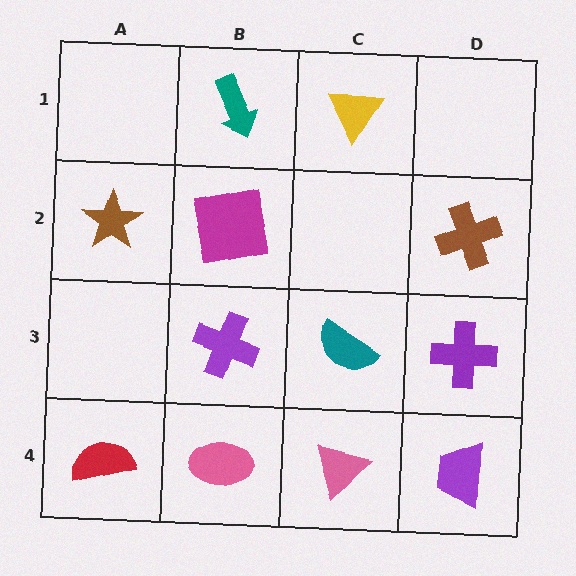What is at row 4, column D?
A purple trapezoid.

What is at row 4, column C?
A pink triangle.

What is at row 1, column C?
A yellow triangle.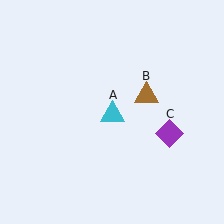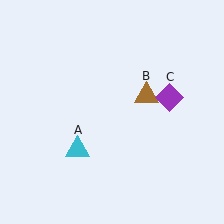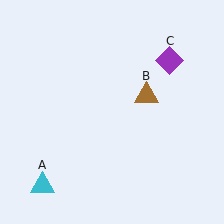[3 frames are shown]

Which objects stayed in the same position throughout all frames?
Brown triangle (object B) remained stationary.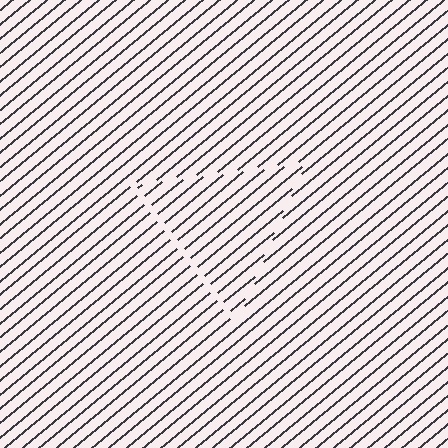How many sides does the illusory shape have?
3 sides — the line-ends trace a triangle.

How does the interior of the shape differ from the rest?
The interior of the shape contains the same grating, shifted by half a period — the contour is defined by the phase discontinuity where line-ends from the inner and outer gratings abut.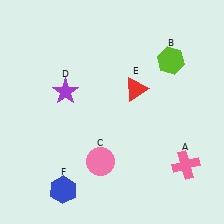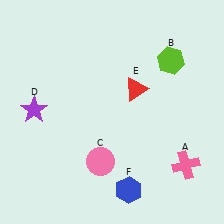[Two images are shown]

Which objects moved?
The objects that moved are: the purple star (D), the blue hexagon (F).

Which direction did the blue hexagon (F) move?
The blue hexagon (F) moved right.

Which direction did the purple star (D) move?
The purple star (D) moved left.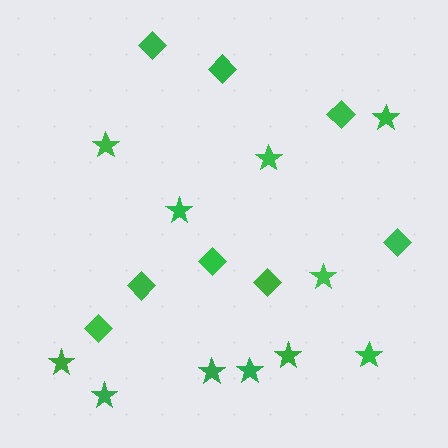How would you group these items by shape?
There are 2 groups: one group of stars (11) and one group of diamonds (8).